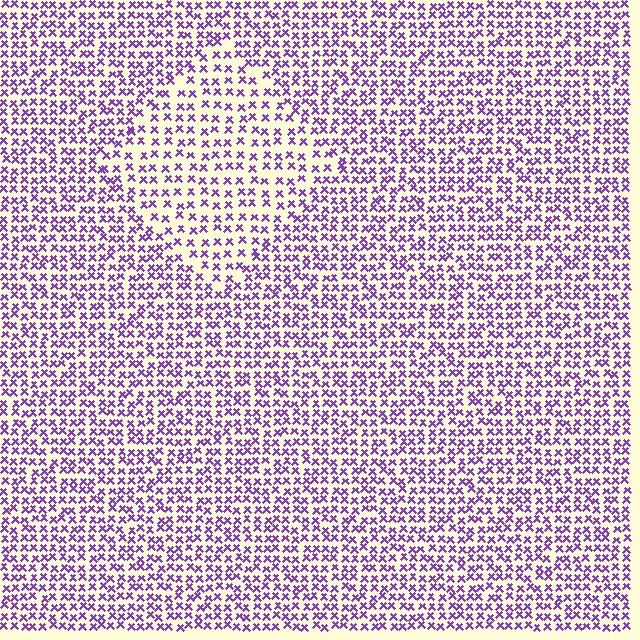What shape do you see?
I see a diamond.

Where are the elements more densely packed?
The elements are more densely packed outside the diamond boundary.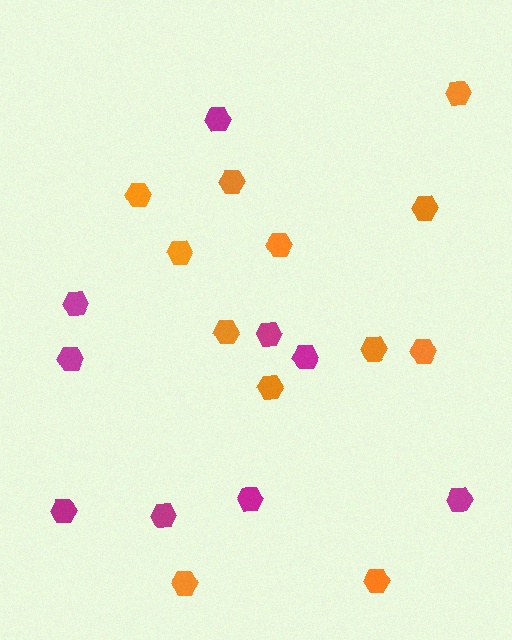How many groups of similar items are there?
There are 2 groups: one group of magenta hexagons (9) and one group of orange hexagons (12).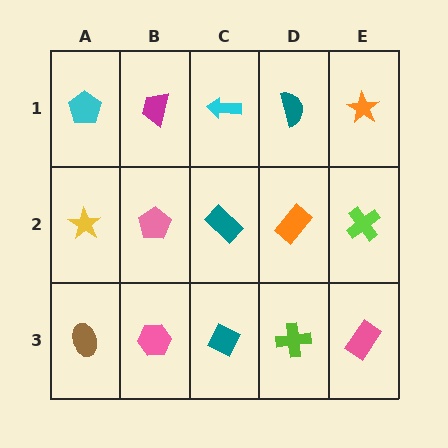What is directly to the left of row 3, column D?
A teal diamond.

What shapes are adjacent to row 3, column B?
A pink pentagon (row 2, column B), a brown ellipse (row 3, column A), a teal diamond (row 3, column C).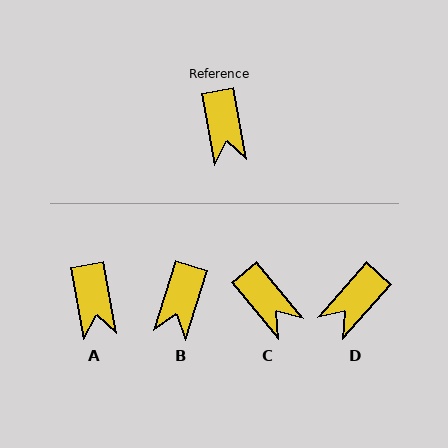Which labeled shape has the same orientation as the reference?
A.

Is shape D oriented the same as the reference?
No, it is off by about 52 degrees.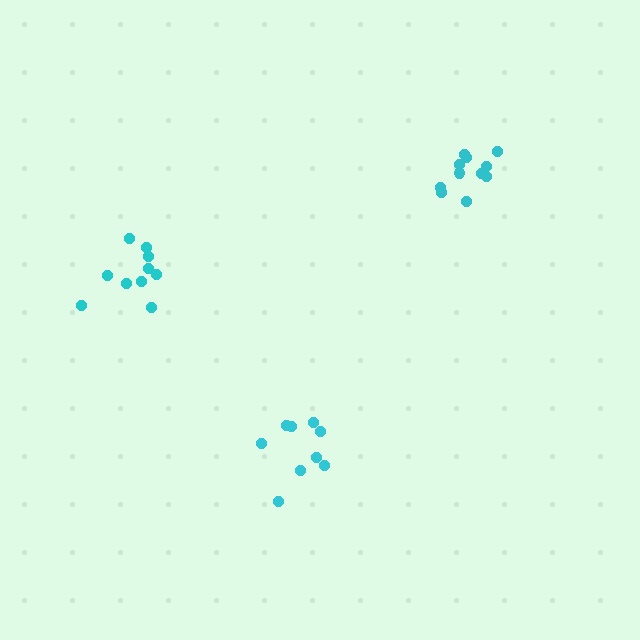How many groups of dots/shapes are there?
There are 3 groups.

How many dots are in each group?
Group 1: 9 dots, Group 2: 10 dots, Group 3: 11 dots (30 total).